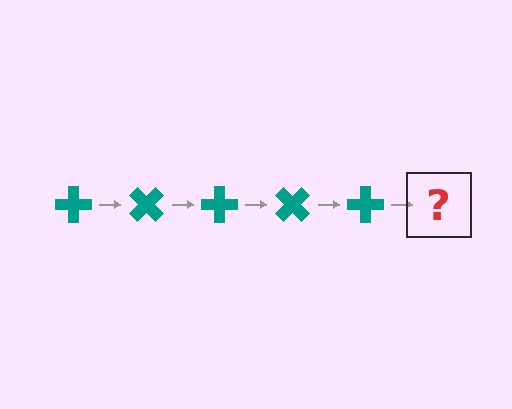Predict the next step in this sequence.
The next step is a teal cross rotated 225 degrees.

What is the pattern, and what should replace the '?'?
The pattern is that the cross rotates 45 degrees each step. The '?' should be a teal cross rotated 225 degrees.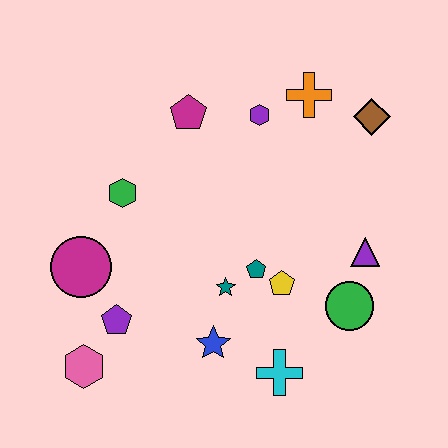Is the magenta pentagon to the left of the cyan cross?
Yes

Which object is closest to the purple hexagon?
The orange cross is closest to the purple hexagon.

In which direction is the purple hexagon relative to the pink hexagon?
The purple hexagon is above the pink hexagon.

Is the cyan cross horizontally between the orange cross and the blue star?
Yes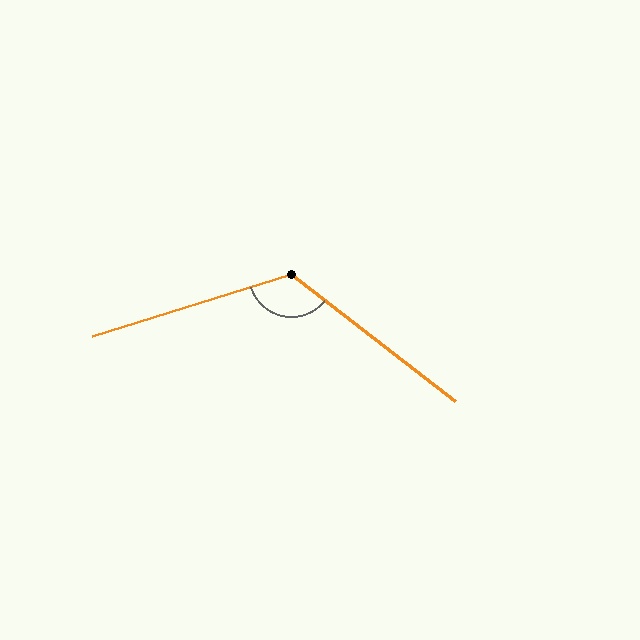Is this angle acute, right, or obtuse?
It is obtuse.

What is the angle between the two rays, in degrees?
Approximately 125 degrees.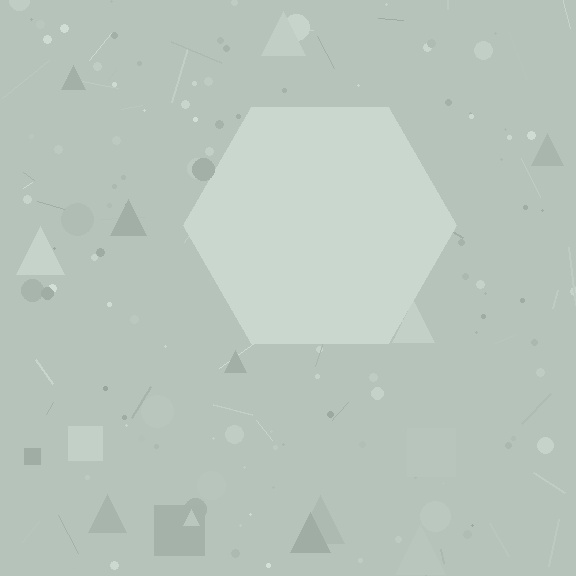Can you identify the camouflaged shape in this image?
The camouflaged shape is a hexagon.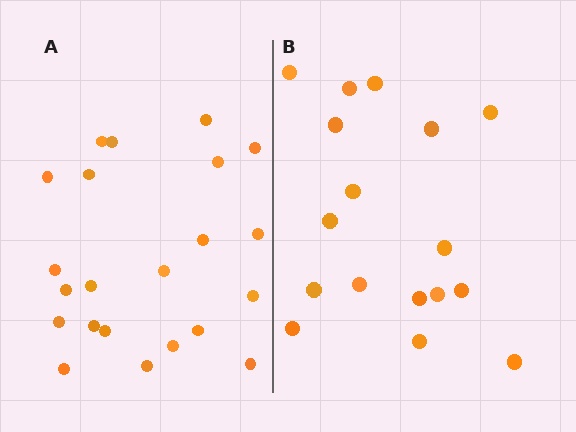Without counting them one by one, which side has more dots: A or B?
Region A (the left region) has more dots.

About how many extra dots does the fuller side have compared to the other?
Region A has about 5 more dots than region B.